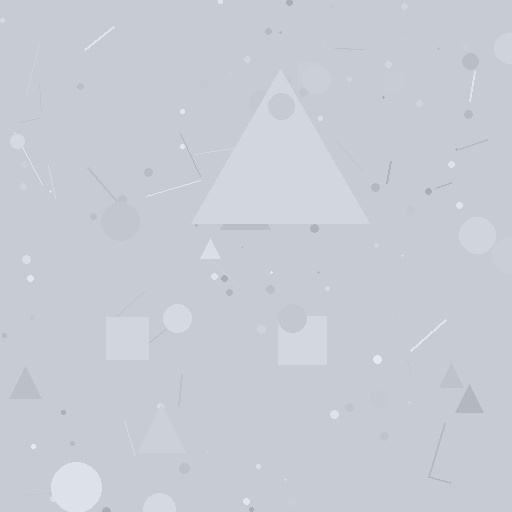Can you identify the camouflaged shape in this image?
The camouflaged shape is a triangle.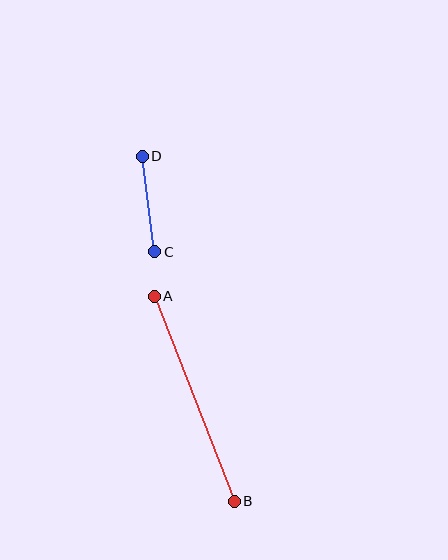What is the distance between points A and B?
The distance is approximately 220 pixels.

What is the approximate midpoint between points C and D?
The midpoint is at approximately (148, 204) pixels.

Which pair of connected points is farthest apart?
Points A and B are farthest apart.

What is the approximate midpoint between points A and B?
The midpoint is at approximately (194, 399) pixels.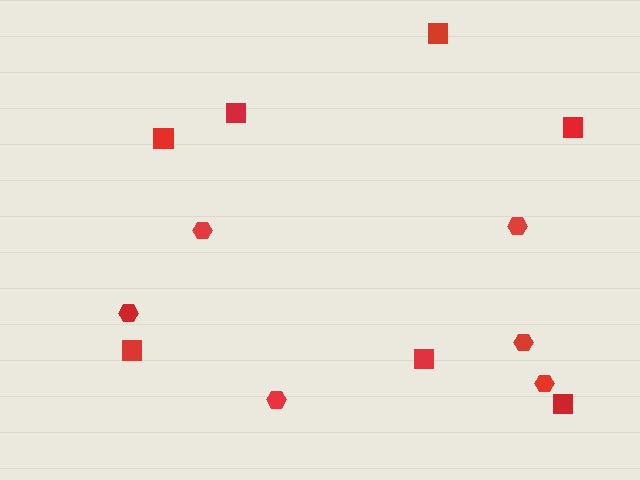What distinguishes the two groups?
There are 2 groups: one group of hexagons (6) and one group of squares (7).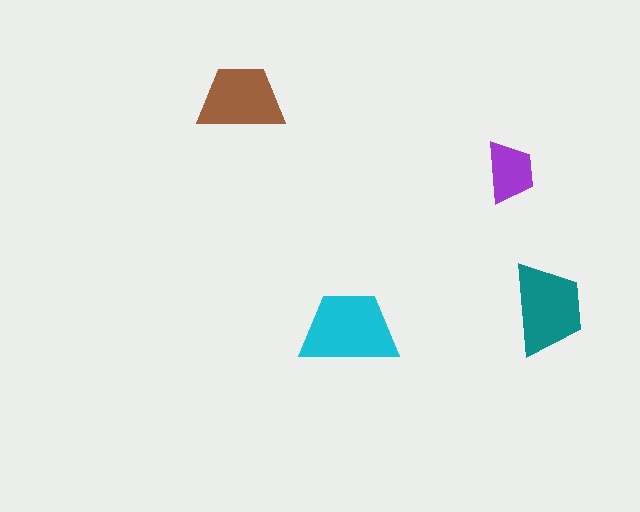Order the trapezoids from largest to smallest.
the cyan one, the teal one, the brown one, the purple one.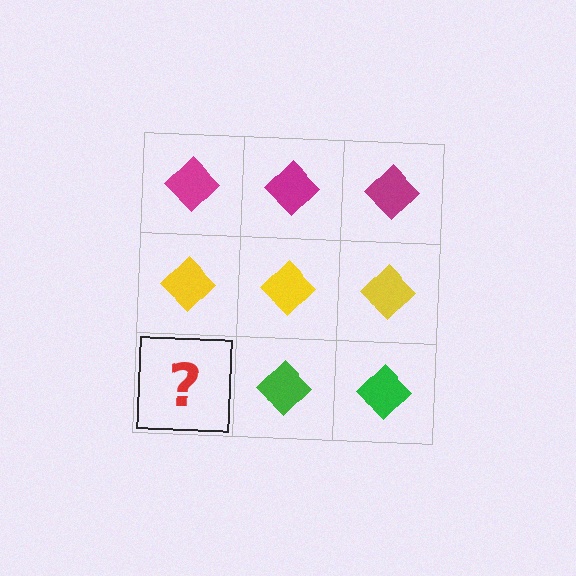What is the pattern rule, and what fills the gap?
The rule is that each row has a consistent color. The gap should be filled with a green diamond.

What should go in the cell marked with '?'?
The missing cell should contain a green diamond.